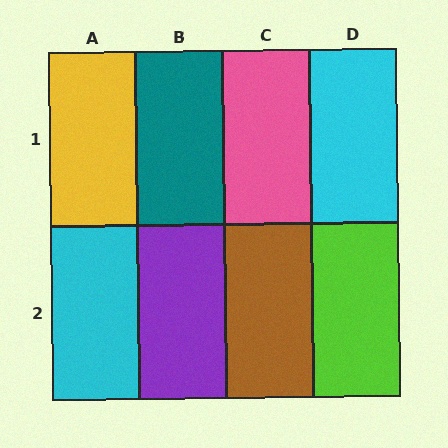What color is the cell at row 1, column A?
Yellow.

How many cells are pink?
1 cell is pink.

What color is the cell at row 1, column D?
Cyan.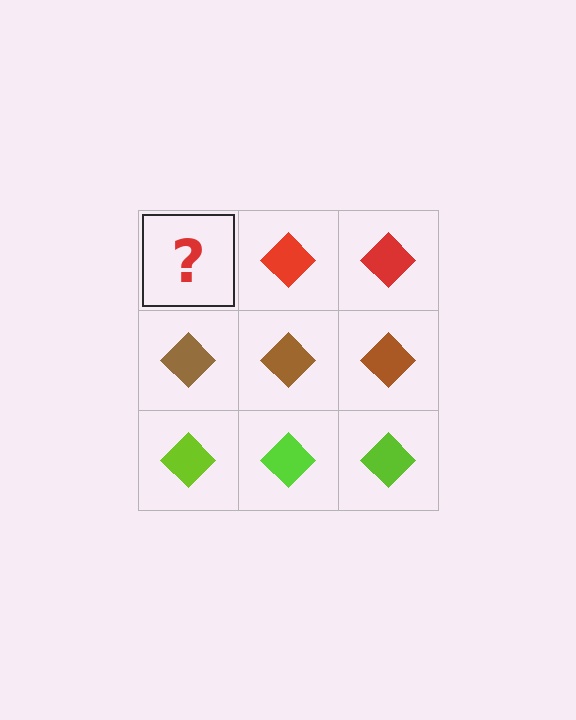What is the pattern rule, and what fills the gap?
The rule is that each row has a consistent color. The gap should be filled with a red diamond.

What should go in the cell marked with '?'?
The missing cell should contain a red diamond.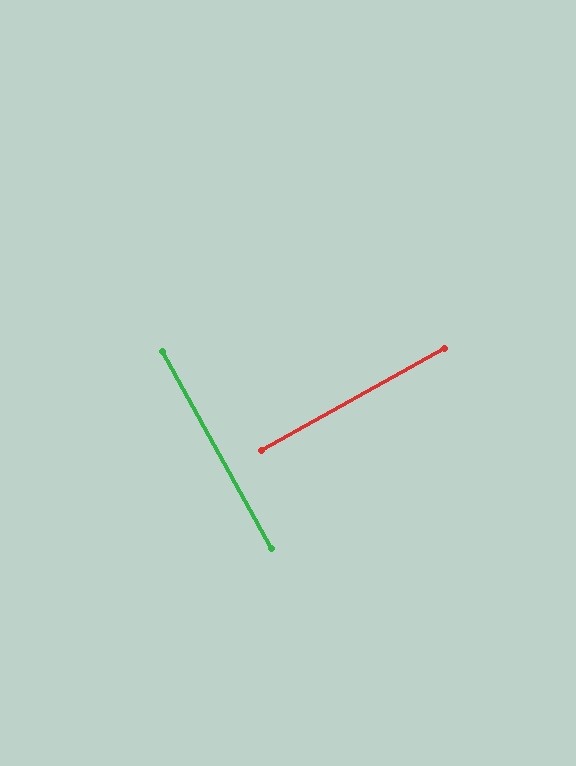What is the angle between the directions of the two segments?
Approximately 90 degrees.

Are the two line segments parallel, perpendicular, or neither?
Perpendicular — they meet at approximately 90°.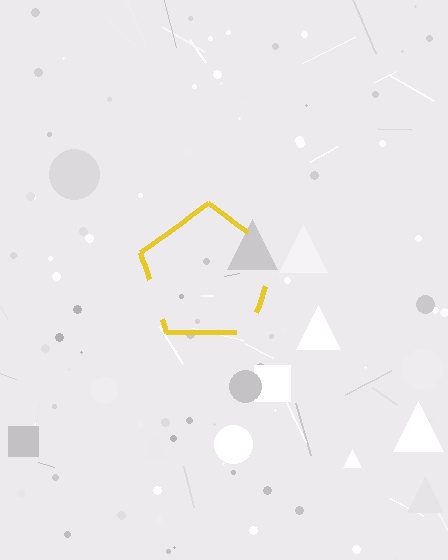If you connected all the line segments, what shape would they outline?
They would outline a pentagon.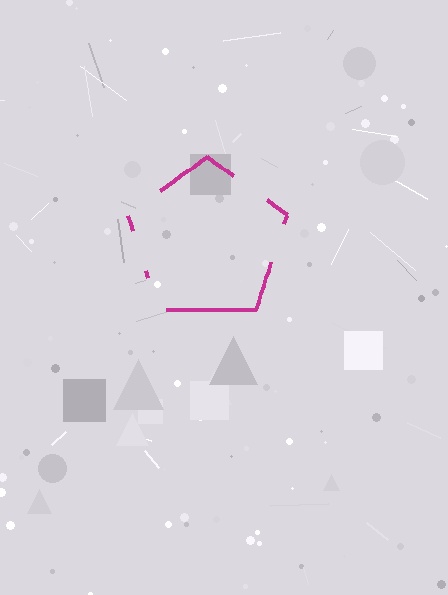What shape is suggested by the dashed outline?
The dashed outline suggests a pentagon.